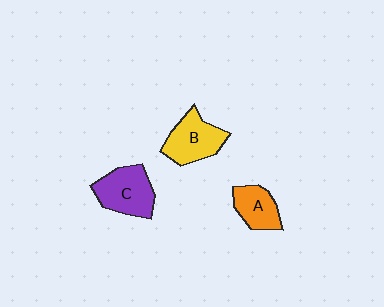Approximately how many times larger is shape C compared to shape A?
Approximately 1.5 times.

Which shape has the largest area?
Shape C (purple).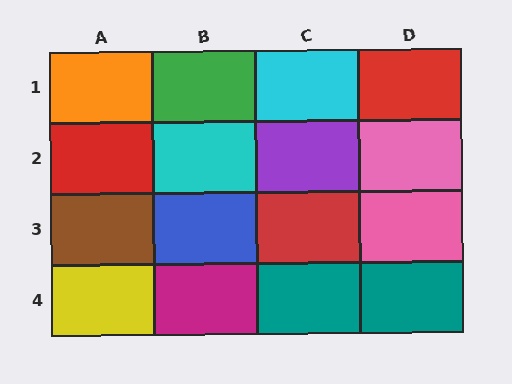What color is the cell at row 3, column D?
Pink.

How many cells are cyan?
2 cells are cyan.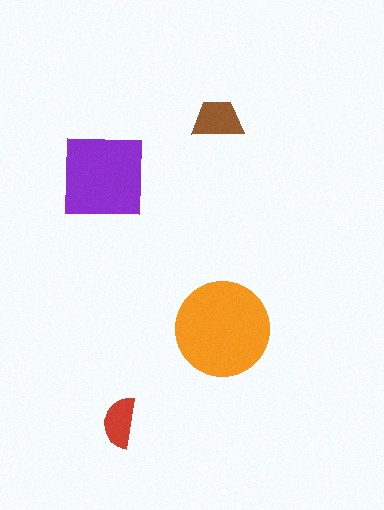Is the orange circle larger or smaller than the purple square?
Larger.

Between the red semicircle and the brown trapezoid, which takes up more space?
The brown trapezoid.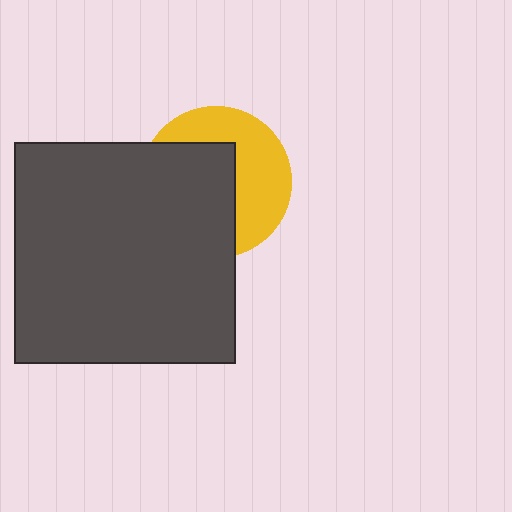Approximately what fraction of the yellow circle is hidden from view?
Roughly 54% of the yellow circle is hidden behind the dark gray square.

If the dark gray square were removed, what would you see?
You would see the complete yellow circle.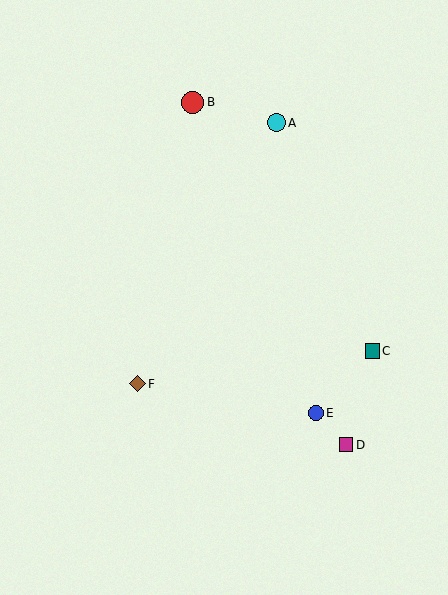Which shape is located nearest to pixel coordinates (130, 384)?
The brown diamond (labeled F) at (138, 384) is nearest to that location.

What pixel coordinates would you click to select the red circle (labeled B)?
Click at (192, 102) to select the red circle B.